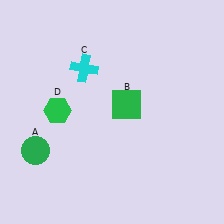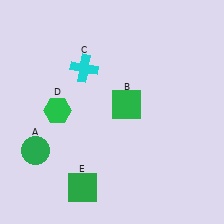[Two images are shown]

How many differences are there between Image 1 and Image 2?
There is 1 difference between the two images.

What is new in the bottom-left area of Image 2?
A green square (E) was added in the bottom-left area of Image 2.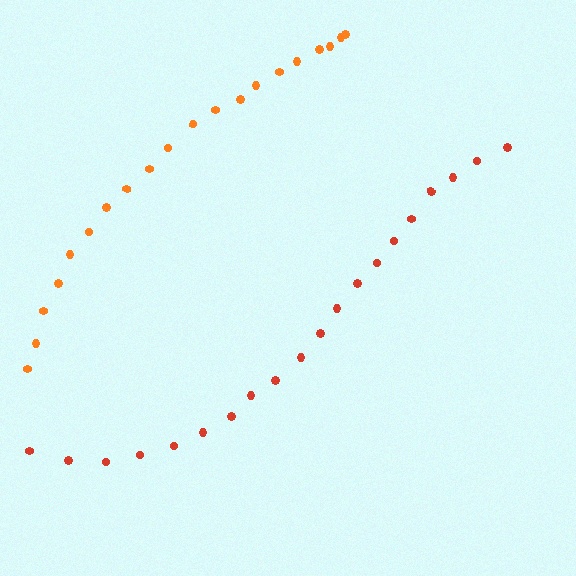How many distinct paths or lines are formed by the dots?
There are 2 distinct paths.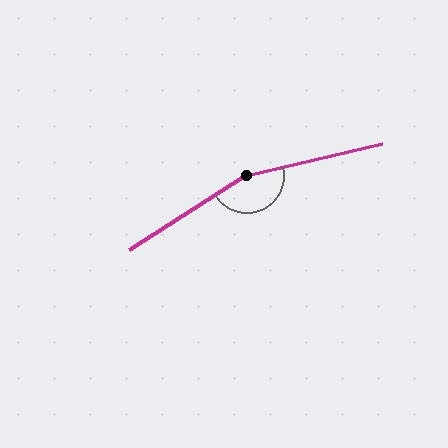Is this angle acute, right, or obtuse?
It is obtuse.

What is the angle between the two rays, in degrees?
Approximately 161 degrees.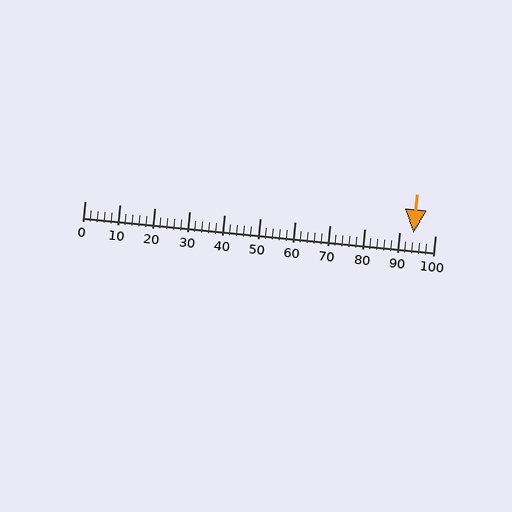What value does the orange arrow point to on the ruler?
The orange arrow points to approximately 94.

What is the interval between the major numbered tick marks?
The major tick marks are spaced 10 units apart.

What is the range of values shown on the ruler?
The ruler shows values from 0 to 100.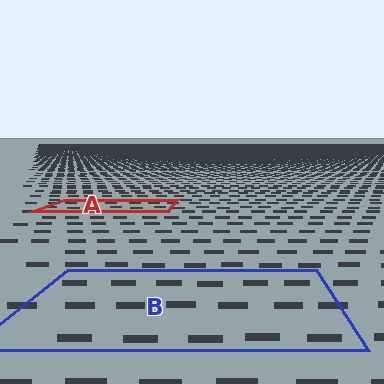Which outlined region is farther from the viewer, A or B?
Region A is farther from the viewer — the texture elements inside it appear smaller and more densely packed.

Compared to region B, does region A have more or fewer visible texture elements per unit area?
Region A has more texture elements per unit area — they are packed more densely because it is farther away.